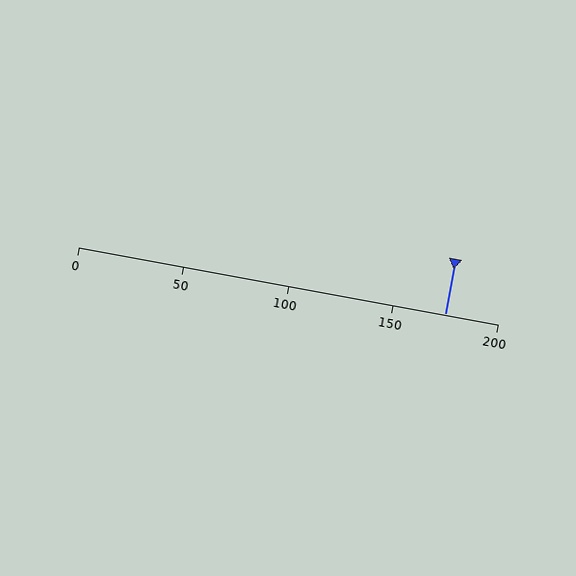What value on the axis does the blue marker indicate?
The marker indicates approximately 175.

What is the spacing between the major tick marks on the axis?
The major ticks are spaced 50 apart.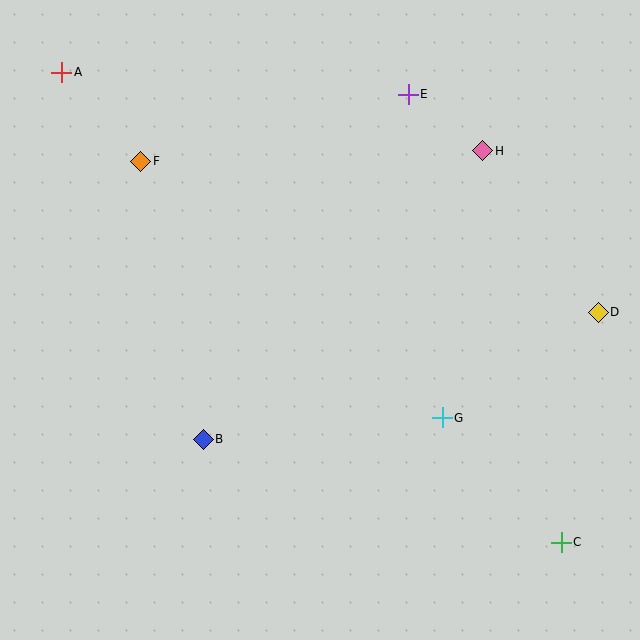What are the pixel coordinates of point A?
Point A is at (62, 72).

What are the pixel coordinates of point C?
Point C is at (561, 542).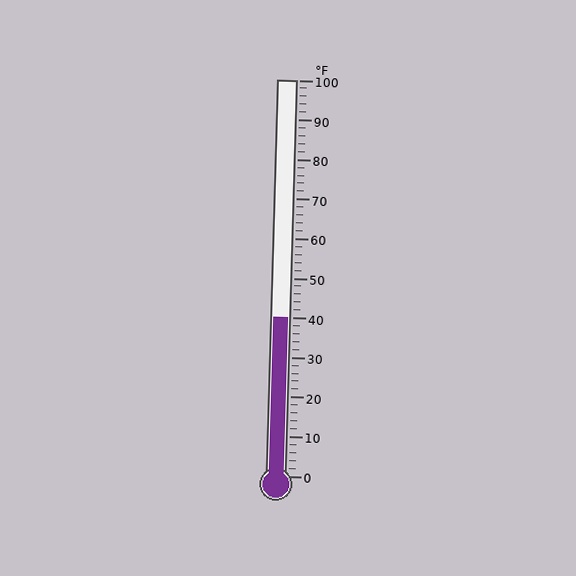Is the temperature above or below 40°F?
The temperature is at 40°F.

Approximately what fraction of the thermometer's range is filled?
The thermometer is filled to approximately 40% of its range.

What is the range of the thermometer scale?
The thermometer scale ranges from 0°F to 100°F.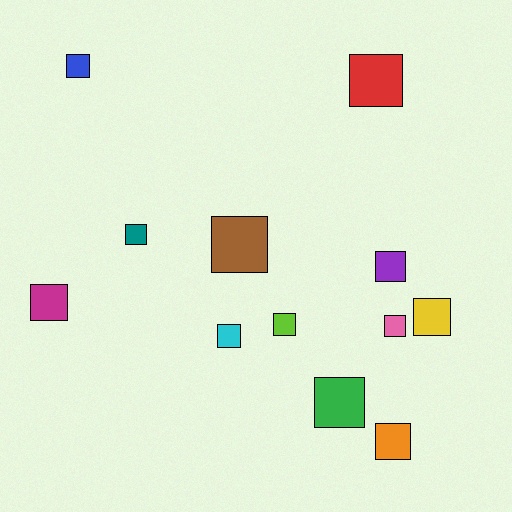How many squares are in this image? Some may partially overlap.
There are 12 squares.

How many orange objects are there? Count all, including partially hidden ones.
There is 1 orange object.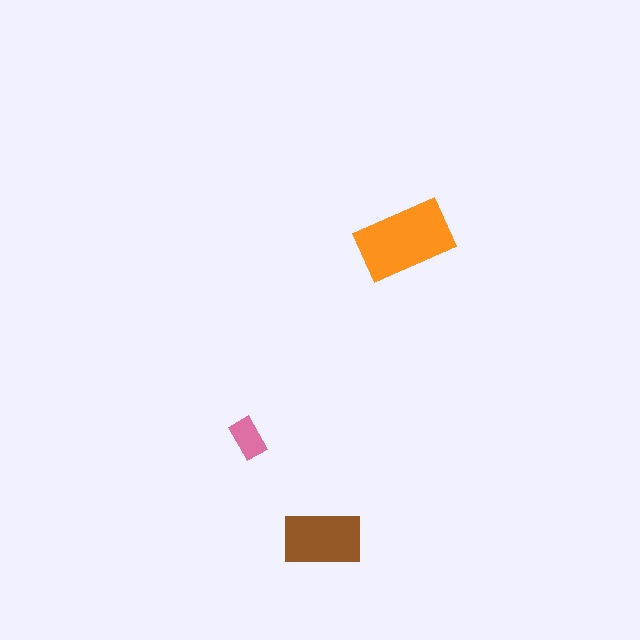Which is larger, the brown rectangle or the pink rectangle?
The brown one.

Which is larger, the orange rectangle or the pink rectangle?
The orange one.